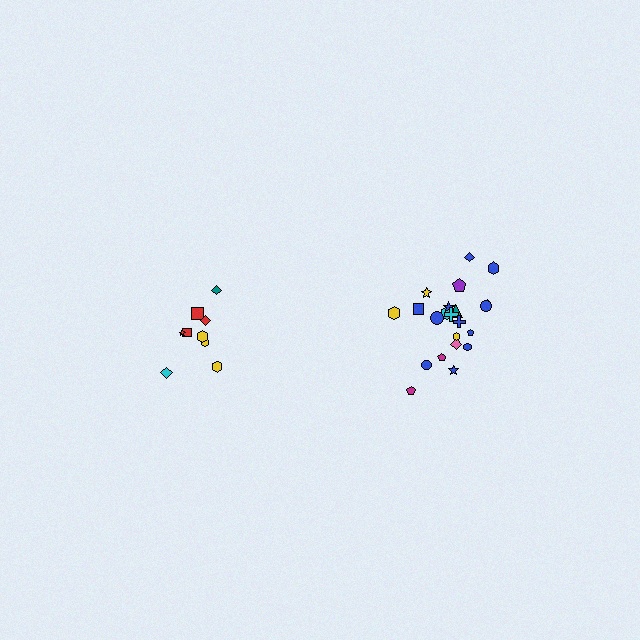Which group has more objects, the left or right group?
The right group.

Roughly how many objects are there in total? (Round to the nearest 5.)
Roughly 30 objects in total.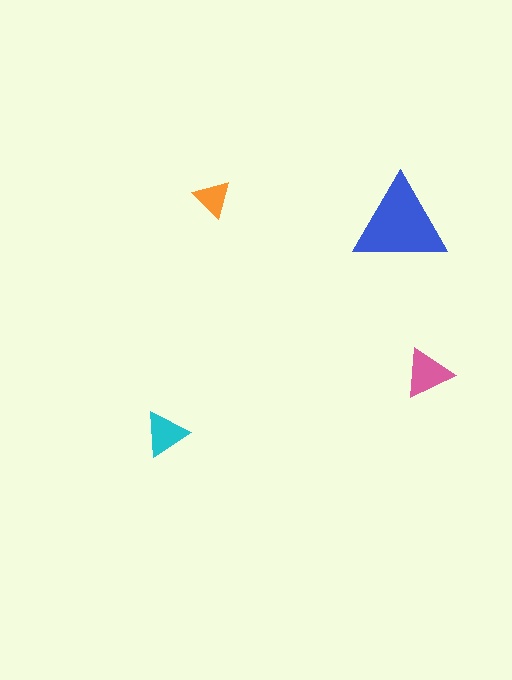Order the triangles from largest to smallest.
the blue one, the pink one, the cyan one, the orange one.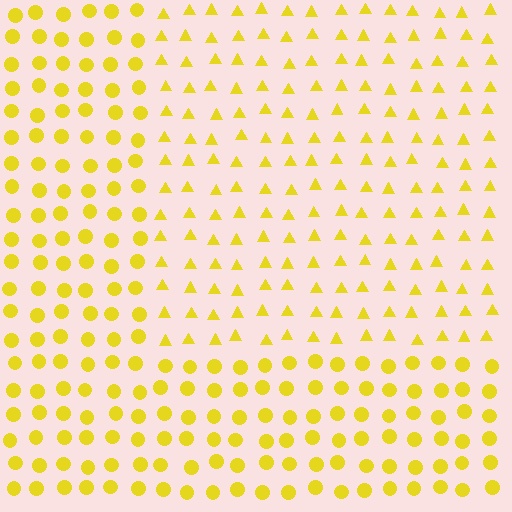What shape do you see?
I see a rectangle.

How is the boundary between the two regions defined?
The boundary is defined by a change in element shape: triangles inside vs. circles outside. All elements share the same color and spacing.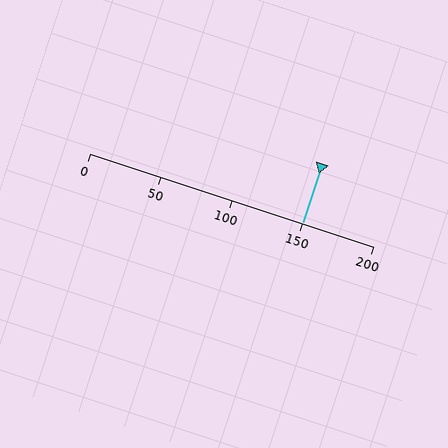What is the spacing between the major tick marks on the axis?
The major ticks are spaced 50 apart.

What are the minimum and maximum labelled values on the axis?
The axis runs from 0 to 200.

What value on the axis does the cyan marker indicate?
The marker indicates approximately 150.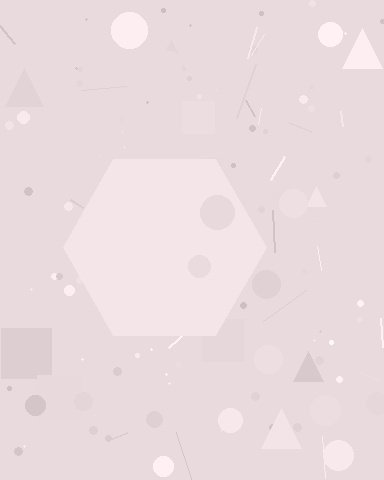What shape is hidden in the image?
A hexagon is hidden in the image.